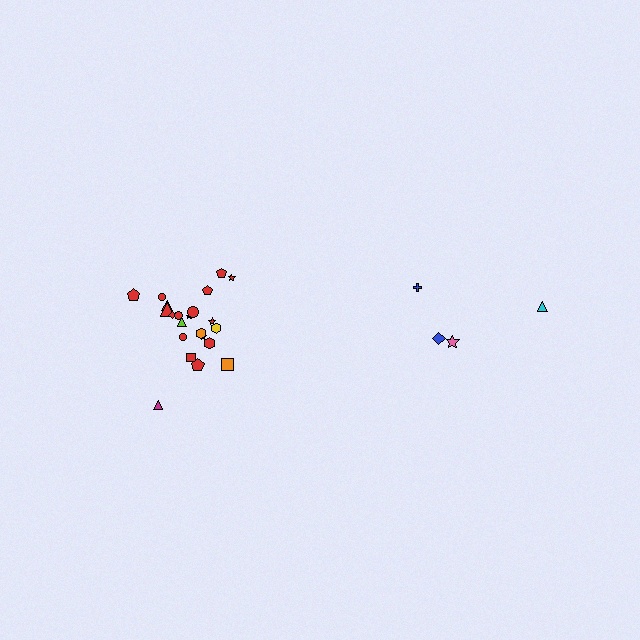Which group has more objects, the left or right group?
The left group.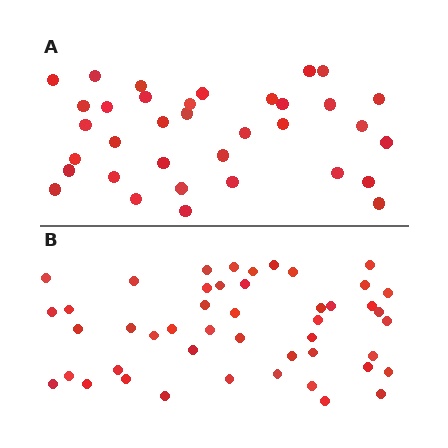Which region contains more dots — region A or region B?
Region B (the bottom region) has more dots.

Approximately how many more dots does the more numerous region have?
Region B has roughly 12 or so more dots than region A.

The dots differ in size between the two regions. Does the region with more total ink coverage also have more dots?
No. Region A has more total ink coverage because its dots are larger, but region B actually contains more individual dots. Total area can be misleading — the number of items is what matters here.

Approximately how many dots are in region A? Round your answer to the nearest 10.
About 40 dots. (The exact count is 35, which rounds to 40.)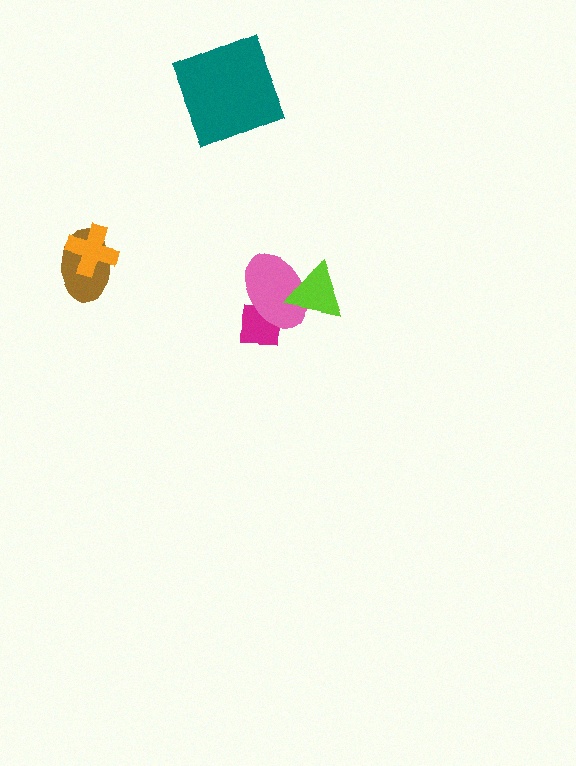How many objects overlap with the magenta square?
1 object overlaps with the magenta square.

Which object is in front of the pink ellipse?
The lime triangle is in front of the pink ellipse.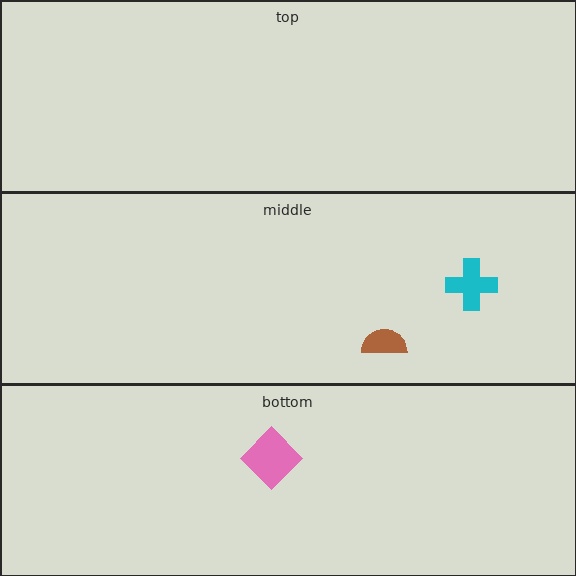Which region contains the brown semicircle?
The middle region.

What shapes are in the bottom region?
The pink diamond.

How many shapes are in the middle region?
2.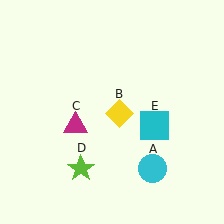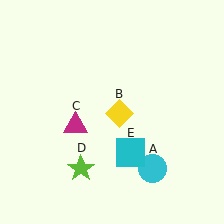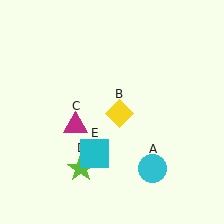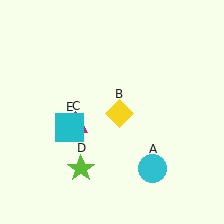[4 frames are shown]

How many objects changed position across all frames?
1 object changed position: cyan square (object E).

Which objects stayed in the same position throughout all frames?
Cyan circle (object A) and yellow diamond (object B) and magenta triangle (object C) and lime star (object D) remained stationary.